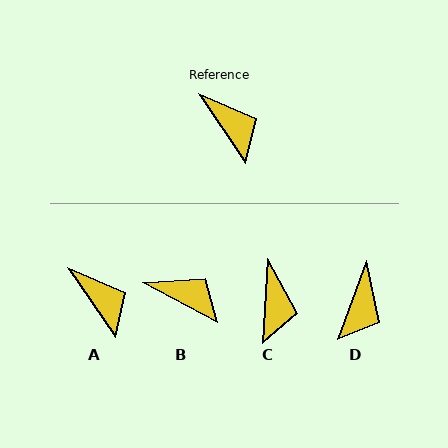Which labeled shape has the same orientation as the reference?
A.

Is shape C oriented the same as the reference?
No, it is off by about 38 degrees.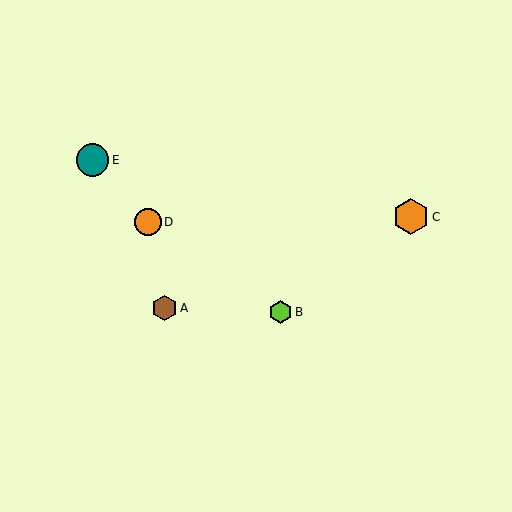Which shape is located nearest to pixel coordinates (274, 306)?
The lime hexagon (labeled B) at (281, 312) is nearest to that location.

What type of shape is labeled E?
Shape E is a teal circle.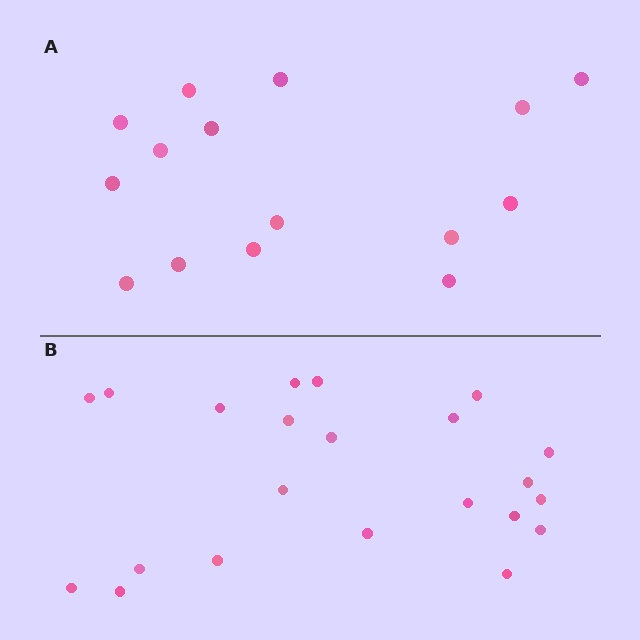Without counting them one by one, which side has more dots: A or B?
Region B (the bottom region) has more dots.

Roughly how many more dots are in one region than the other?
Region B has roughly 8 or so more dots than region A.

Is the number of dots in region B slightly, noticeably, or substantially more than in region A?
Region B has substantially more. The ratio is roughly 1.5 to 1.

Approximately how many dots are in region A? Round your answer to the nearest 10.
About 20 dots. (The exact count is 15, which rounds to 20.)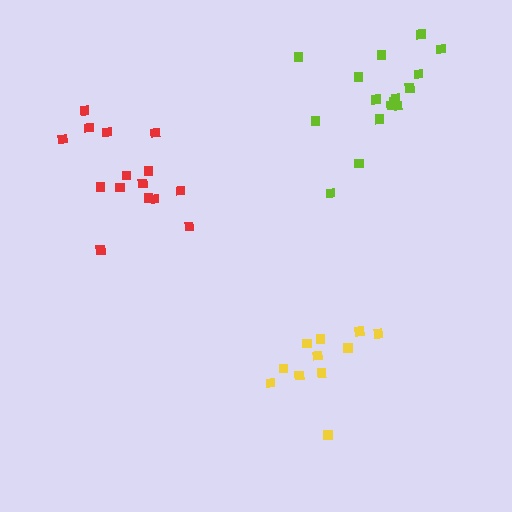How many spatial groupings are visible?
There are 3 spatial groupings.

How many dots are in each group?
Group 1: 16 dots, Group 2: 15 dots, Group 3: 11 dots (42 total).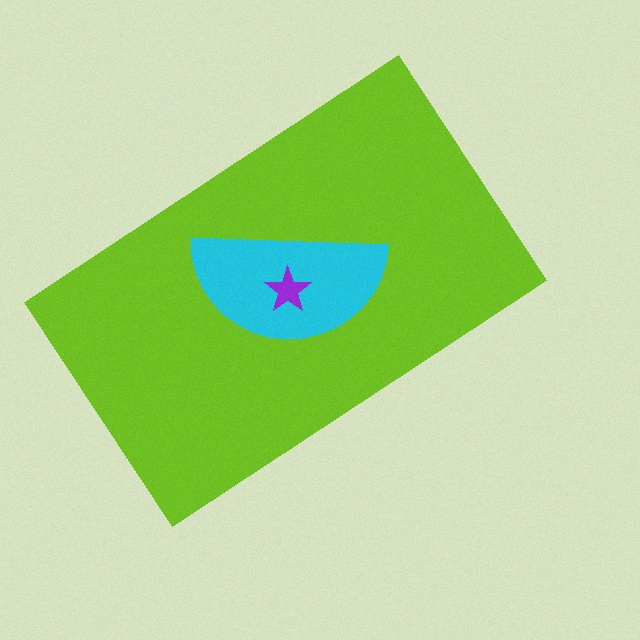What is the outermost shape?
The lime rectangle.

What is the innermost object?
The purple star.